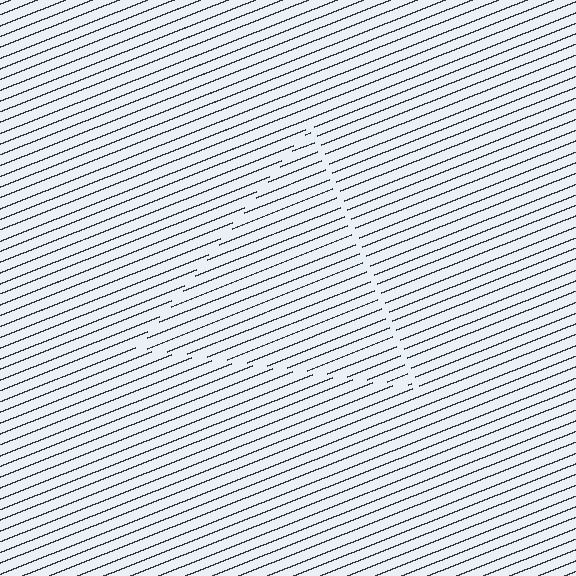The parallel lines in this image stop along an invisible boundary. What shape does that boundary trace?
An illusory triangle. The interior of the shape contains the same grating, shifted by half a period — the contour is defined by the phase discontinuity where line-ends from the inner and outer gratings abut.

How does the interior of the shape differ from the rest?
The interior of the shape contains the same grating, shifted by half a period — the contour is defined by the phase discontinuity where line-ends from the inner and outer gratings abut.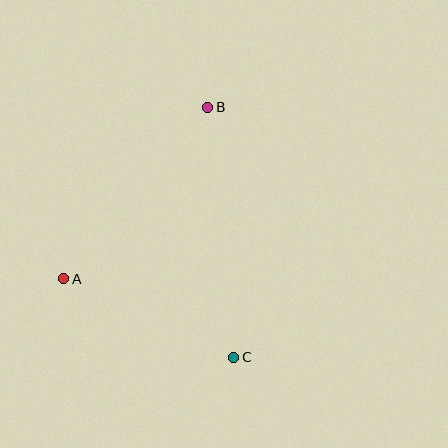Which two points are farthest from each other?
Points B and C are farthest from each other.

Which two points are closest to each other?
Points A and C are closest to each other.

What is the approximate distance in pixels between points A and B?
The distance between A and B is approximately 224 pixels.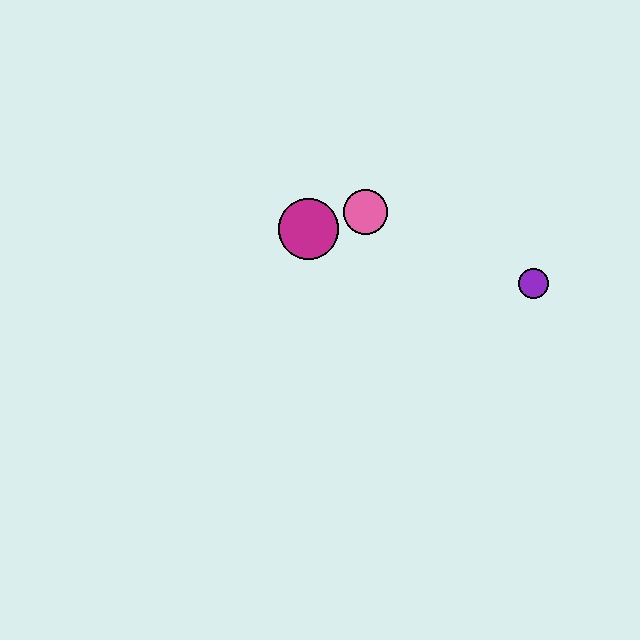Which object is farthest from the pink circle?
The purple circle is farthest from the pink circle.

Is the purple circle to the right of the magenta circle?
Yes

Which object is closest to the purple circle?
The pink circle is closest to the purple circle.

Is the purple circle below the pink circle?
Yes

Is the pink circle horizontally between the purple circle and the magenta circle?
Yes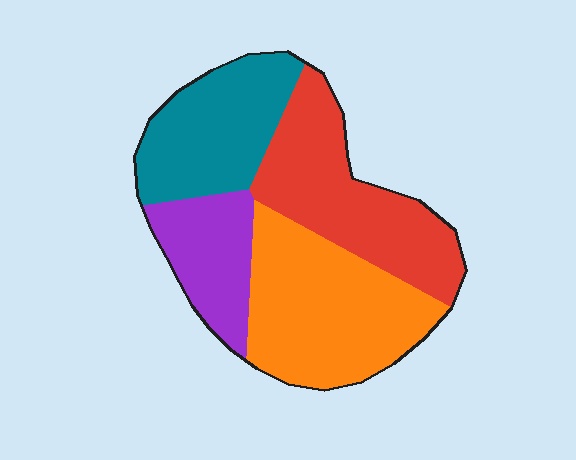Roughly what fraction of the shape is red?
Red covers about 30% of the shape.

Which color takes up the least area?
Purple, at roughly 15%.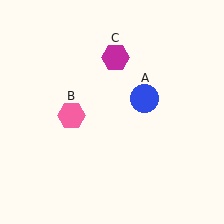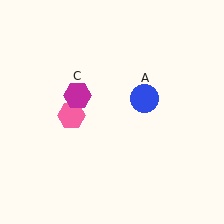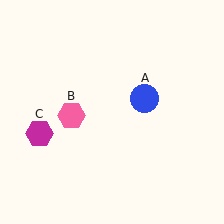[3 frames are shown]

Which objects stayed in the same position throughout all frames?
Blue circle (object A) and pink hexagon (object B) remained stationary.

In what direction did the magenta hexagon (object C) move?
The magenta hexagon (object C) moved down and to the left.